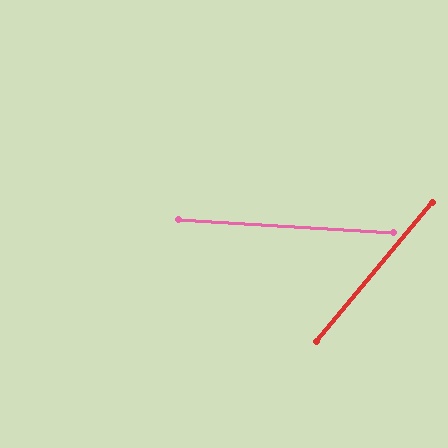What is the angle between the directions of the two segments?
Approximately 54 degrees.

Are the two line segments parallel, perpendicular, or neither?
Neither parallel nor perpendicular — they differ by about 54°.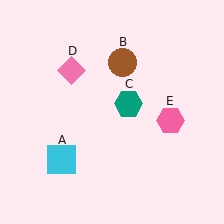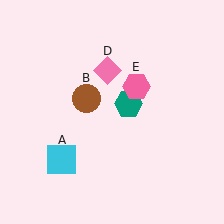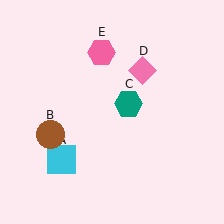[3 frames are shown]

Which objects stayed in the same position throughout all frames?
Cyan square (object A) and teal hexagon (object C) remained stationary.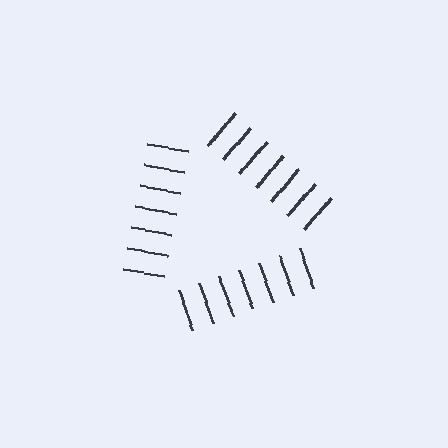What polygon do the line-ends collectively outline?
An illusory triangle — the line segments terminate on its edges but no continuous stroke is drawn.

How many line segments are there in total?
21 — 7 along each of the 3 edges.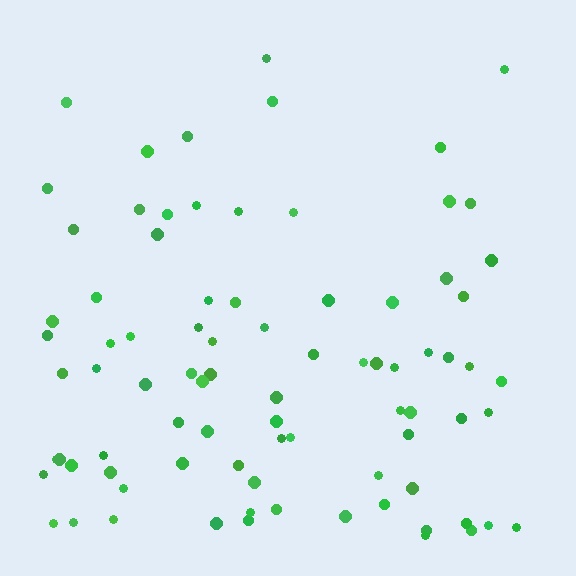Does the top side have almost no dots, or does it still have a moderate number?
Still a moderate number, just noticeably fewer than the bottom.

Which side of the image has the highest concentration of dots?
The bottom.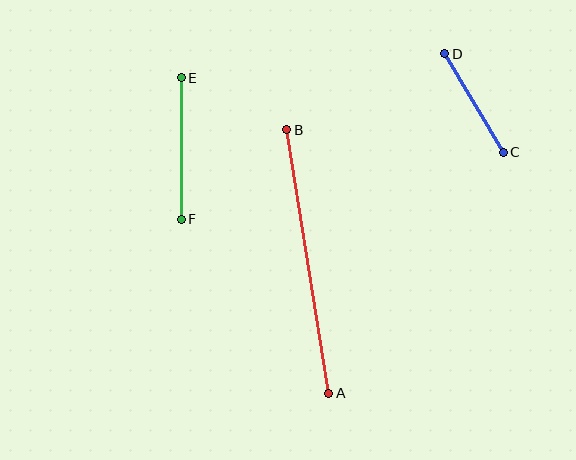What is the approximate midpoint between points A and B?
The midpoint is at approximately (308, 261) pixels.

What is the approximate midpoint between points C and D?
The midpoint is at approximately (474, 103) pixels.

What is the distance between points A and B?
The distance is approximately 267 pixels.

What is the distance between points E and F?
The distance is approximately 141 pixels.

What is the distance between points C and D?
The distance is approximately 115 pixels.